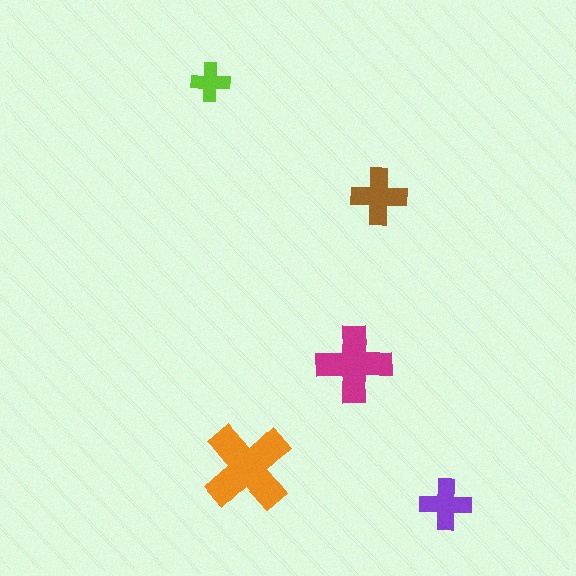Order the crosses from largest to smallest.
the orange one, the magenta one, the brown one, the purple one, the lime one.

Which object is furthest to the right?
The purple cross is rightmost.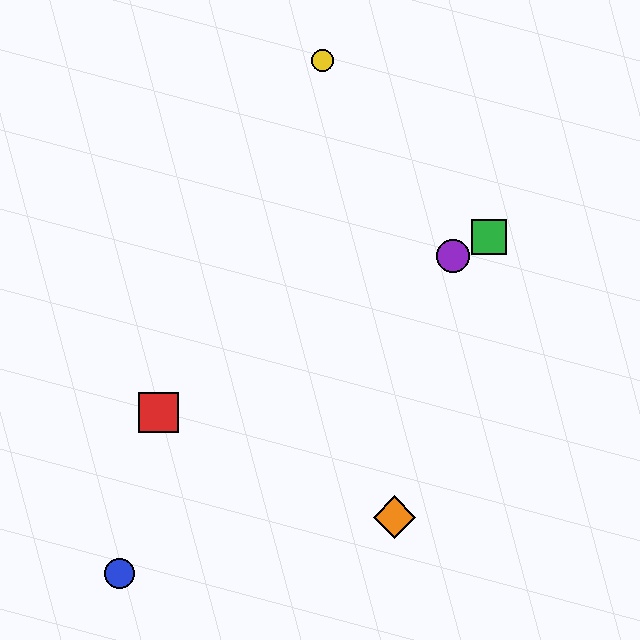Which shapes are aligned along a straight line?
The red square, the green square, the purple circle are aligned along a straight line.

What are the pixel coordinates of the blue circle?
The blue circle is at (119, 573).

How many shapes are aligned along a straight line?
3 shapes (the red square, the green square, the purple circle) are aligned along a straight line.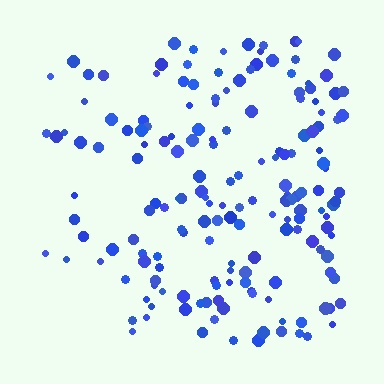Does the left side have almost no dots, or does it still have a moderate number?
Still a moderate number, just noticeably fewer than the right.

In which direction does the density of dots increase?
From left to right, with the right side densest.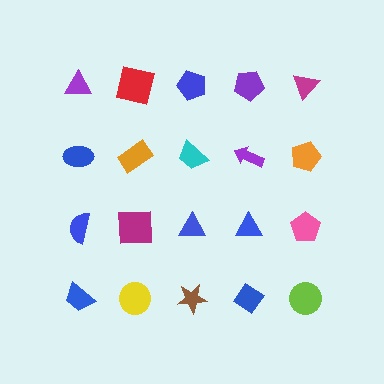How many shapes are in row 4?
5 shapes.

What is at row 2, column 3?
A cyan trapezoid.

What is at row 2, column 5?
An orange pentagon.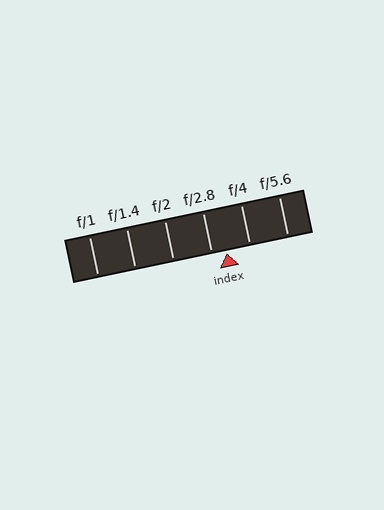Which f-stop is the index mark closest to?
The index mark is closest to f/2.8.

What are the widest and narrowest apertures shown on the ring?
The widest aperture shown is f/1 and the narrowest is f/5.6.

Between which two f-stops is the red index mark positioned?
The index mark is between f/2.8 and f/4.